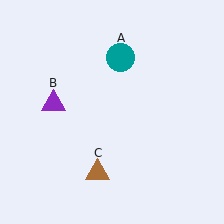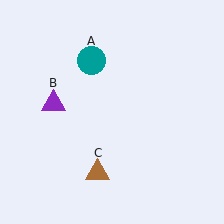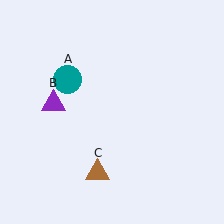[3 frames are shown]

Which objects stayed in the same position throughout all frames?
Purple triangle (object B) and brown triangle (object C) remained stationary.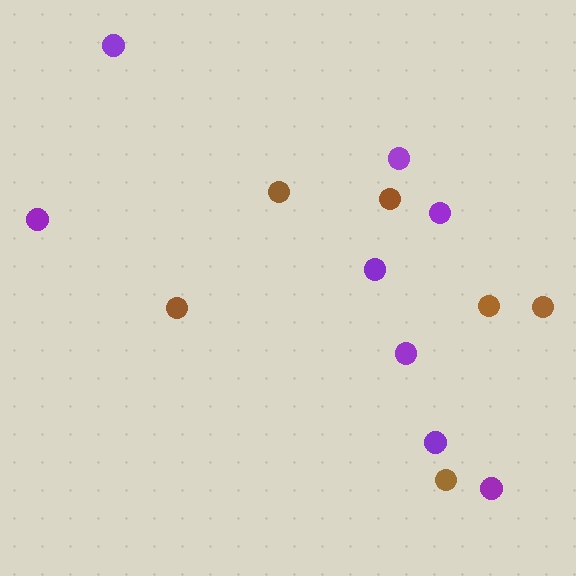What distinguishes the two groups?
There are 2 groups: one group of purple circles (8) and one group of brown circles (6).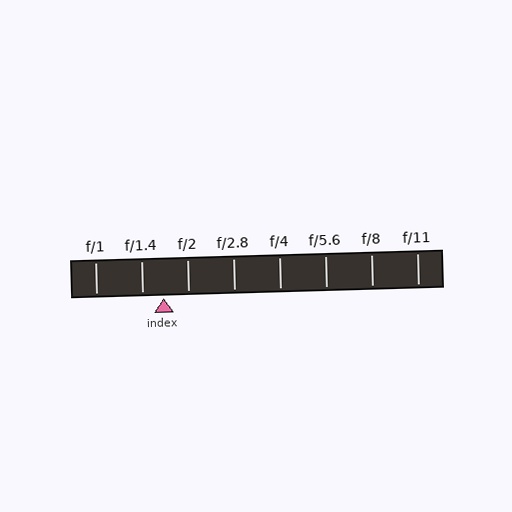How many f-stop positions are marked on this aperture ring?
There are 8 f-stop positions marked.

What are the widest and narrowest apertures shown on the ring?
The widest aperture shown is f/1 and the narrowest is f/11.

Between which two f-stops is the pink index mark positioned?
The index mark is between f/1.4 and f/2.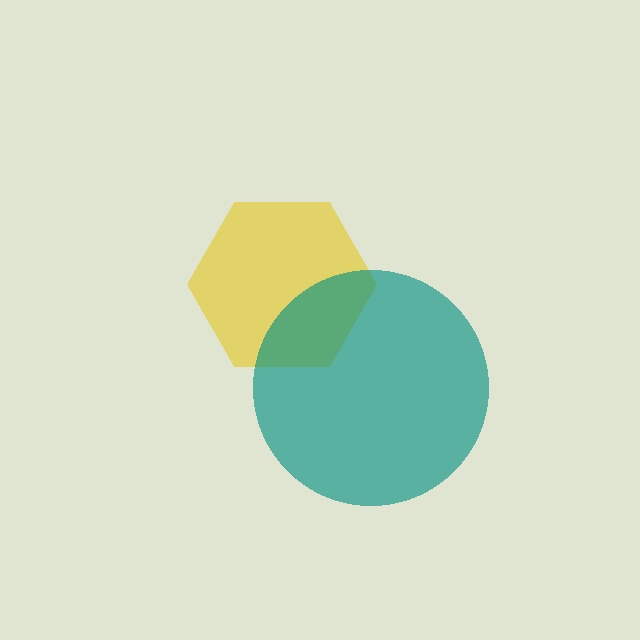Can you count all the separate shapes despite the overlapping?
Yes, there are 2 separate shapes.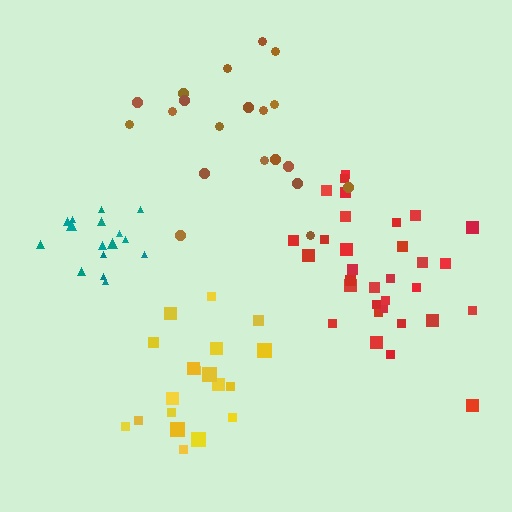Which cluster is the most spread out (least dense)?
Brown.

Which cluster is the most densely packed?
Teal.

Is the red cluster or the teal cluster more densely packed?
Teal.